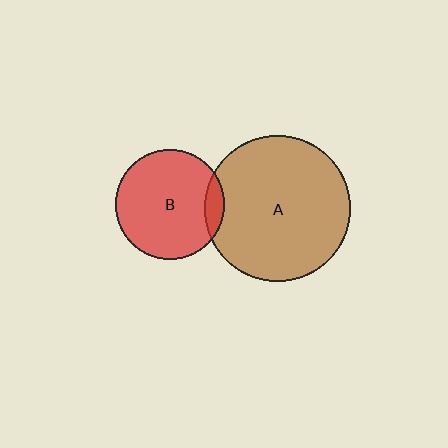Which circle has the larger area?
Circle A (brown).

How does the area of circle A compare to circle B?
Approximately 1.8 times.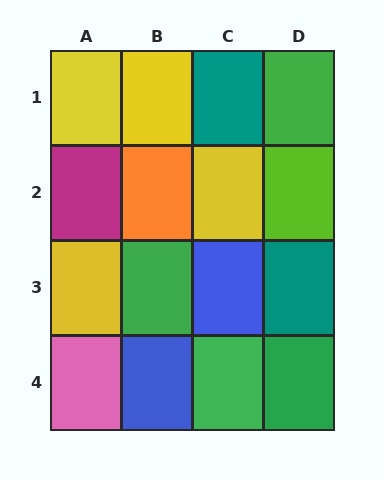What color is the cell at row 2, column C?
Yellow.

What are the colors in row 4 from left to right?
Pink, blue, green, green.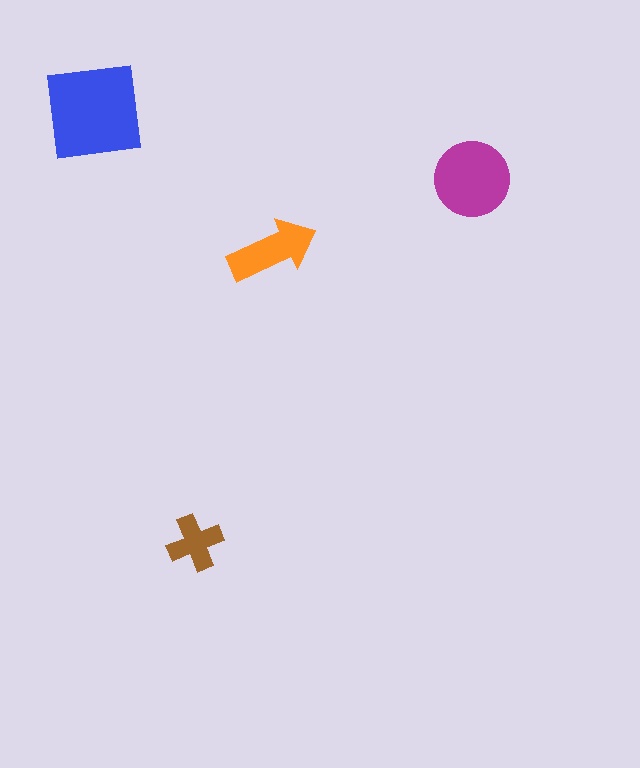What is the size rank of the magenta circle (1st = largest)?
2nd.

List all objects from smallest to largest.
The brown cross, the orange arrow, the magenta circle, the blue square.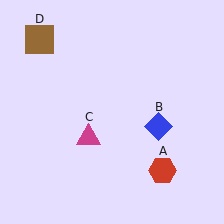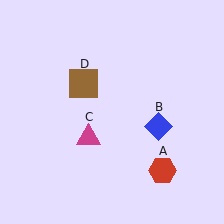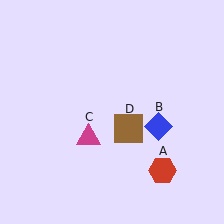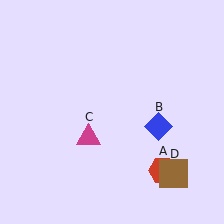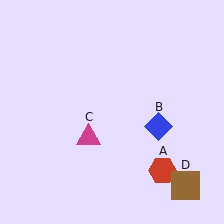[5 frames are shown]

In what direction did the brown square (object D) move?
The brown square (object D) moved down and to the right.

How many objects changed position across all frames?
1 object changed position: brown square (object D).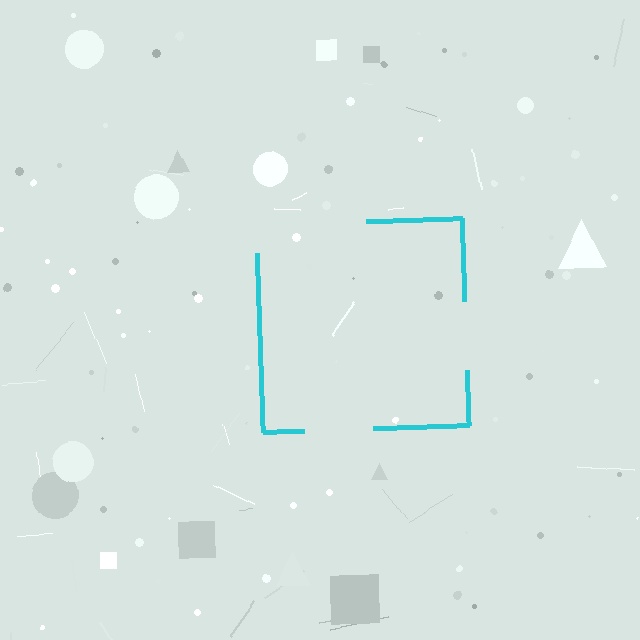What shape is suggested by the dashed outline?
The dashed outline suggests a square.